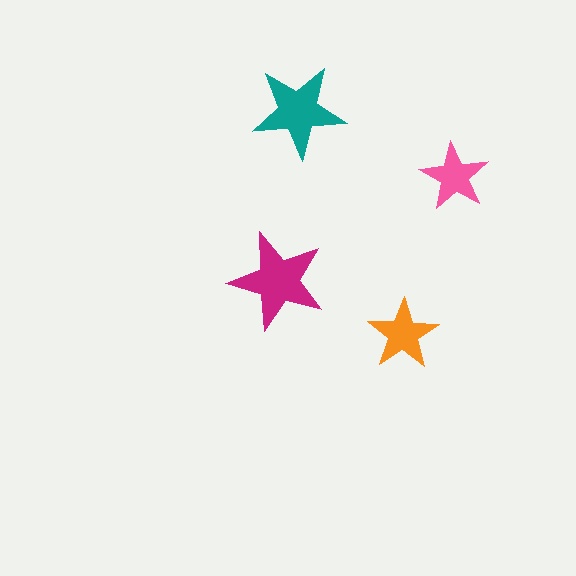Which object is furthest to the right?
The pink star is rightmost.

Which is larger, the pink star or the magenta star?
The magenta one.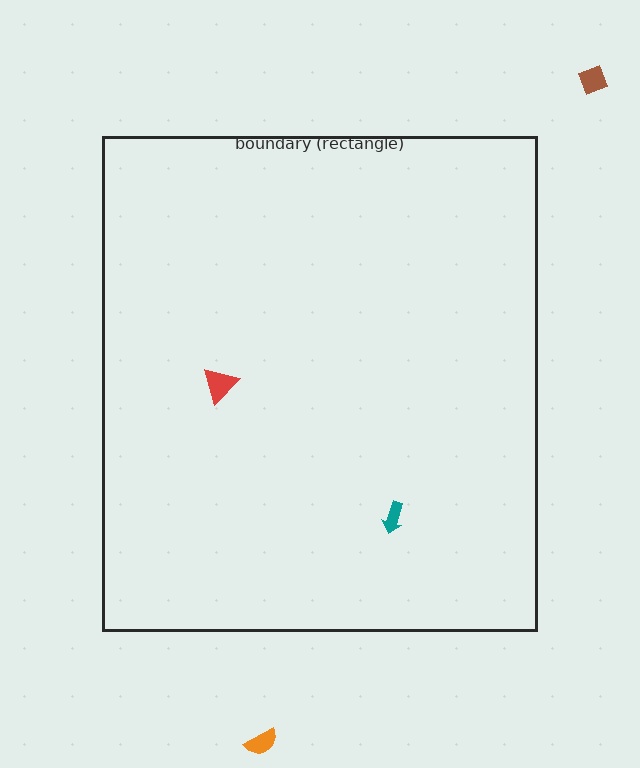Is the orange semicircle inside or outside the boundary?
Outside.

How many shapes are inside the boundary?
2 inside, 2 outside.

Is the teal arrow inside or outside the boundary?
Inside.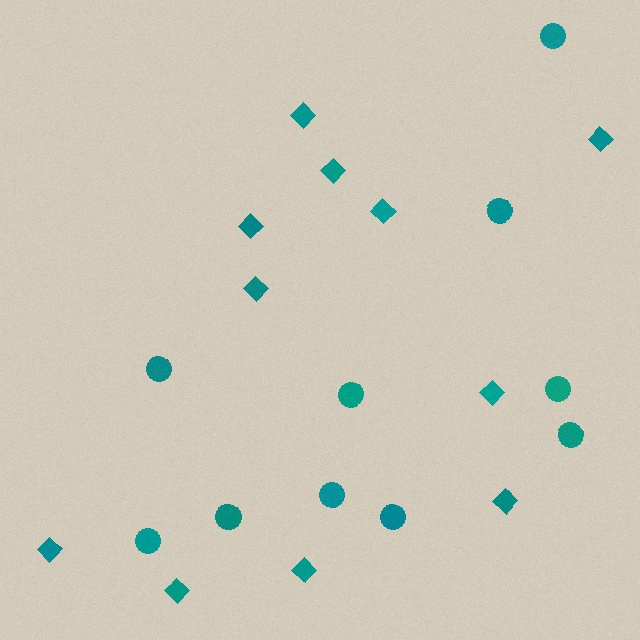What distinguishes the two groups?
There are 2 groups: one group of circles (10) and one group of diamonds (11).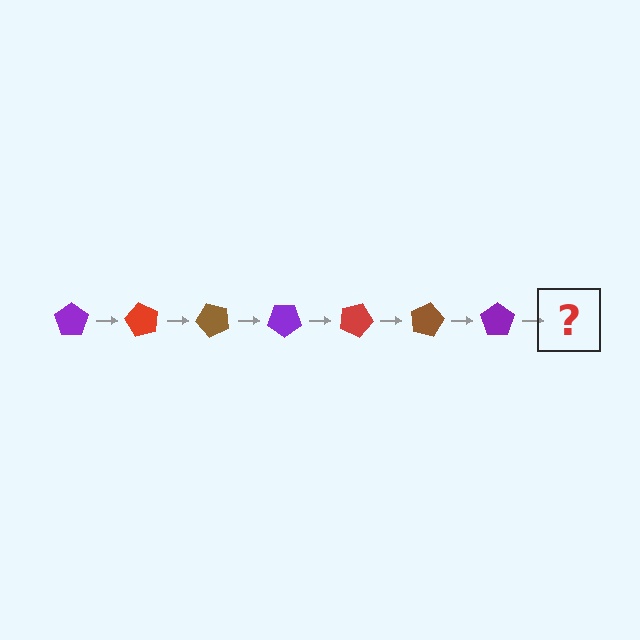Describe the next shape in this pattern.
It should be a red pentagon, rotated 420 degrees from the start.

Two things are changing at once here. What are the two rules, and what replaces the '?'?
The two rules are that it rotates 60 degrees each step and the color cycles through purple, red, and brown. The '?' should be a red pentagon, rotated 420 degrees from the start.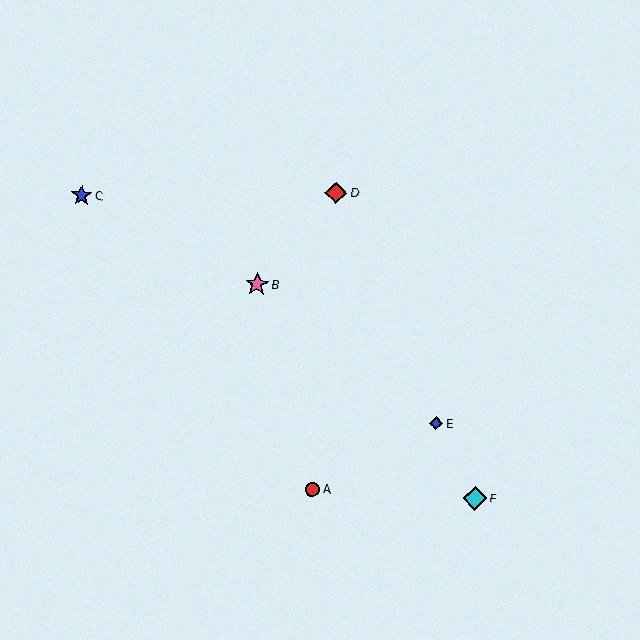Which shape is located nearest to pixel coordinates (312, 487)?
The red circle (labeled A) at (312, 489) is nearest to that location.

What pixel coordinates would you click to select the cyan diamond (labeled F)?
Click at (475, 498) to select the cyan diamond F.